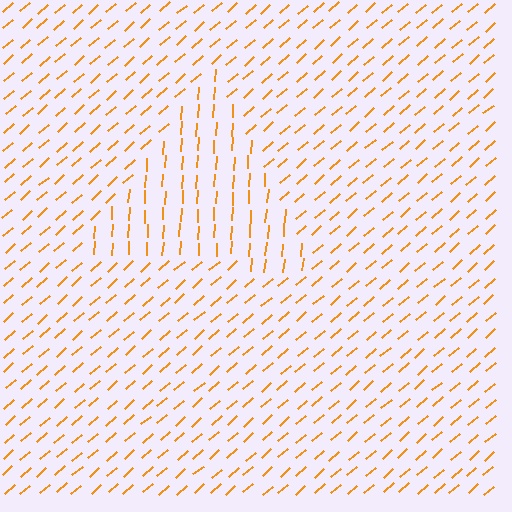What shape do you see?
I see a triangle.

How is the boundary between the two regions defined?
The boundary is defined purely by a change in line orientation (approximately 45 degrees difference). All lines are the same color and thickness.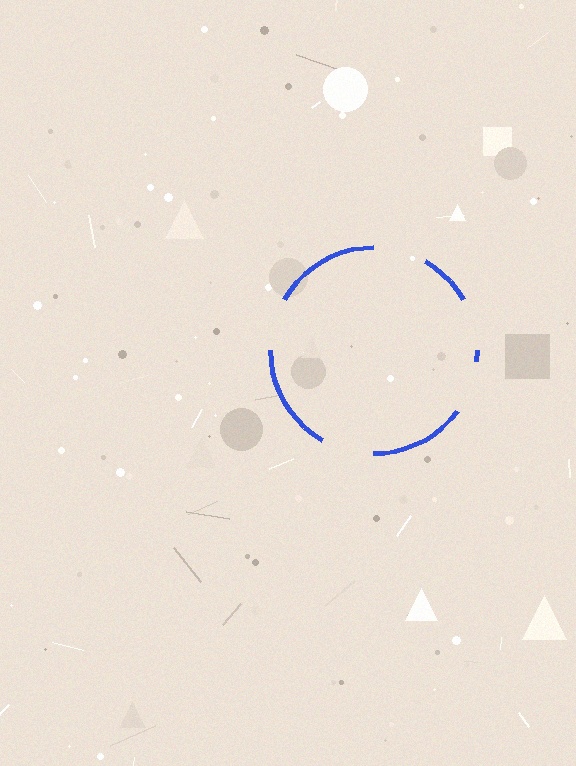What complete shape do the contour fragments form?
The contour fragments form a circle.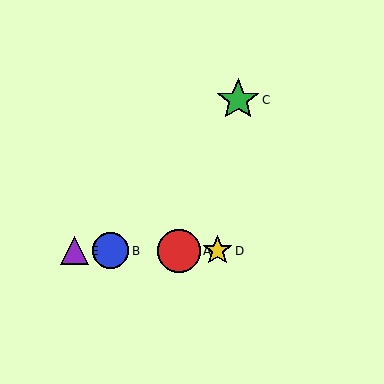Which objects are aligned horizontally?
Objects A, B, D, E are aligned horizontally.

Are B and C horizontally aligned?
No, B is at y≈251 and C is at y≈100.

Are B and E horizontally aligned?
Yes, both are at y≈251.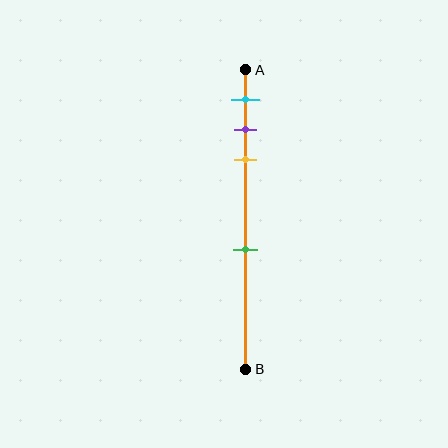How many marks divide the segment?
There are 4 marks dividing the segment.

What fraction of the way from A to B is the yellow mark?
The yellow mark is approximately 30% (0.3) of the way from A to B.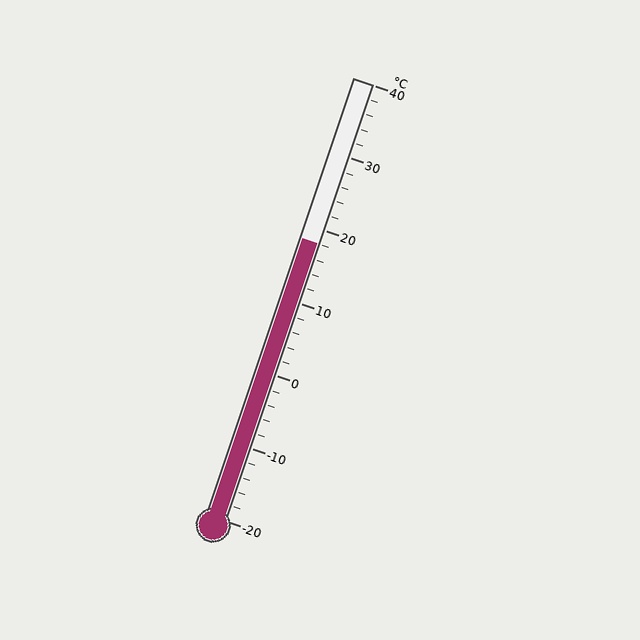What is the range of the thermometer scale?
The thermometer scale ranges from -20°C to 40°C.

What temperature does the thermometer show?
The thermometer shows approximately 18°C.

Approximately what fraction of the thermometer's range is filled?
The thermometer is filled to approximately 65% of its range.